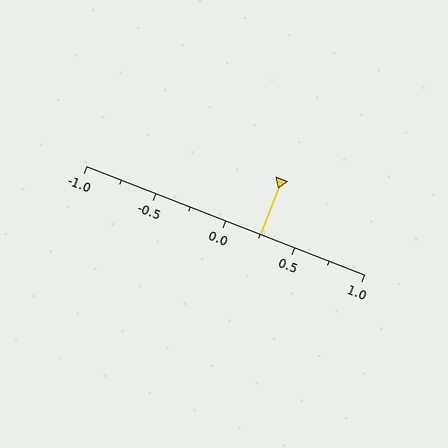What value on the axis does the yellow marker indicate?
The marker indicates approximately 0.25.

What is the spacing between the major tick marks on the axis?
The major ticks are spaced 0.5 apart.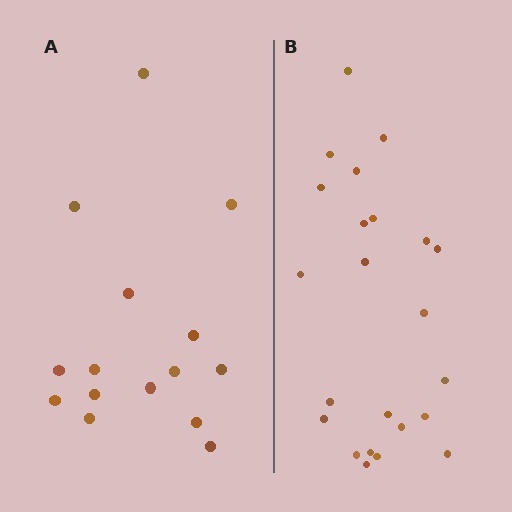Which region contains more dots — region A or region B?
Region B (the right region) has more dots.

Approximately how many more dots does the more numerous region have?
Region B has roughly 8 or so more dots than region A.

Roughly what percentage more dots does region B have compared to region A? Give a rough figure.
About 55% more.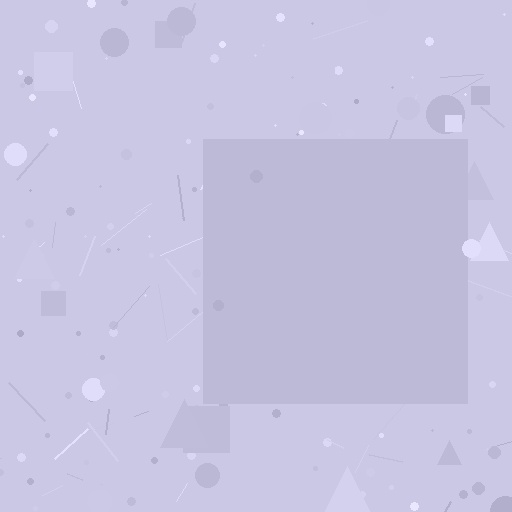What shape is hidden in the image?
A square is hidden in the image.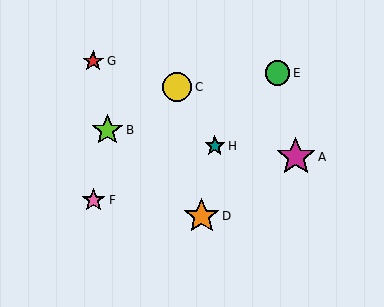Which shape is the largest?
The magenta star (labeled A) is the largest.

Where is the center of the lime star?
The center of the lime star is at (107, 130).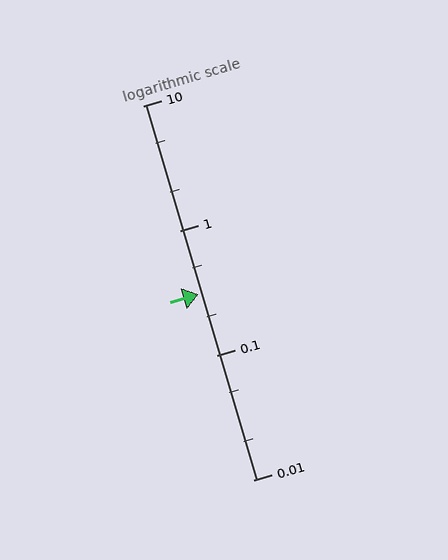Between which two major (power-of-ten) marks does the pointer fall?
The pointer is between 0.1 and 1.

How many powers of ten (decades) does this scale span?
The scale spans 3 decades, from 0.01 to 10.